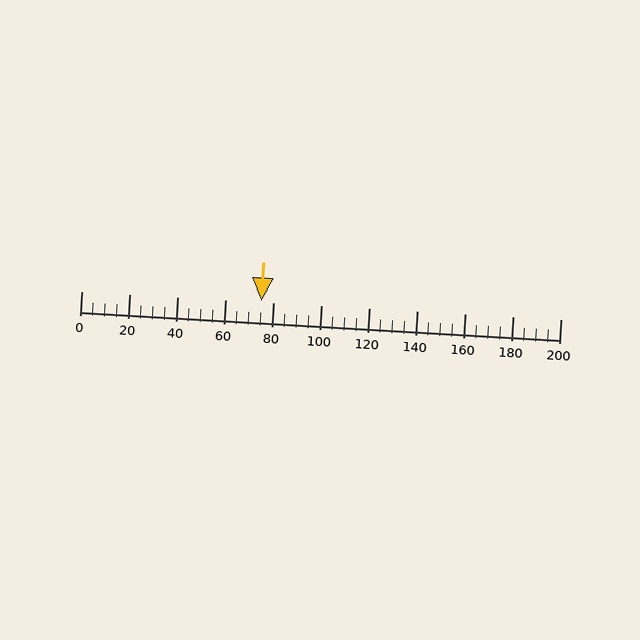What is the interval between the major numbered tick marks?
The major tick marks are spaced 20 units apart.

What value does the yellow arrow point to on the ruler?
The yellow arrow points to approximately 75.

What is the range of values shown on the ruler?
The ruler shows values from 0 to 200.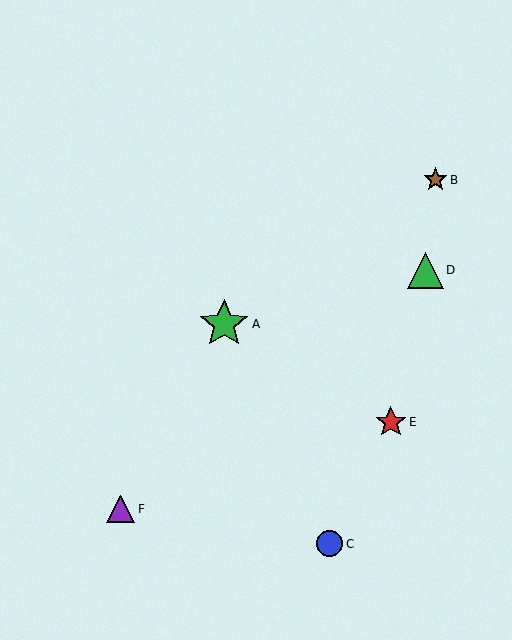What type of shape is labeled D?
Shape D is a green triangle.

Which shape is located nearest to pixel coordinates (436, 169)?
The brown star (labeled B) at (435, 180) is nearest to that location.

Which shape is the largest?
The green star (labeled A) is the largest.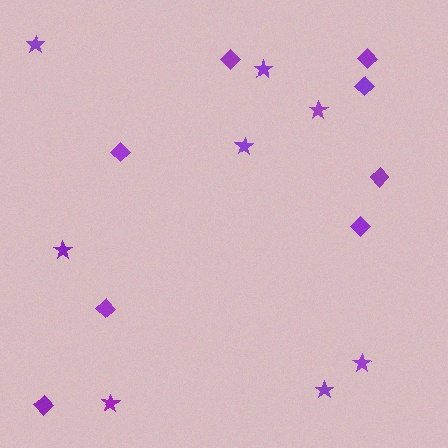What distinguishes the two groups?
There are 2 groups: one group of stars (8) and one group of diamonds (8).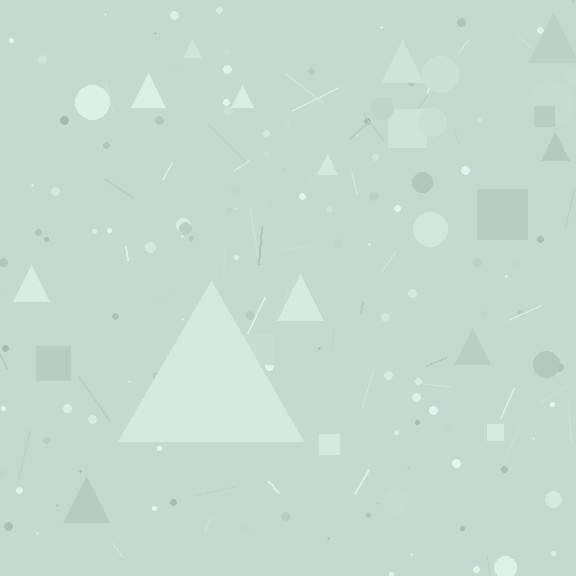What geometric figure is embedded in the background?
A triangle is embedded in the background.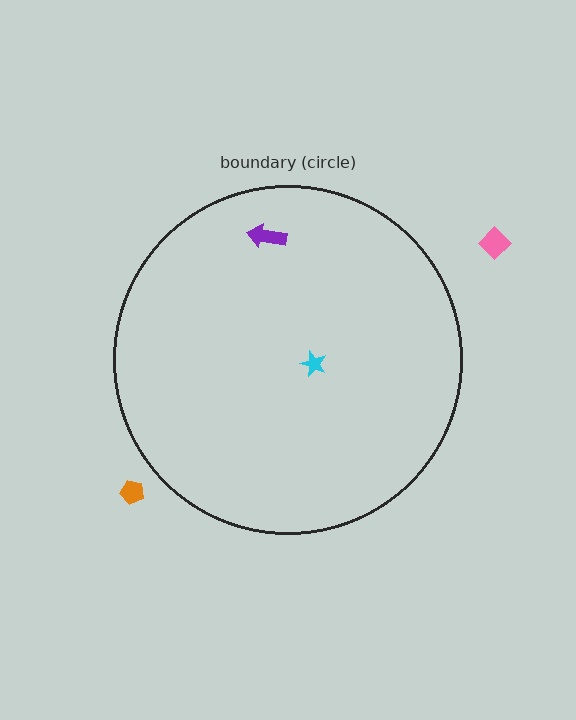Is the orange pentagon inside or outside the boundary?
Outside.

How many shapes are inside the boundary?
2 inside, 2 outside.